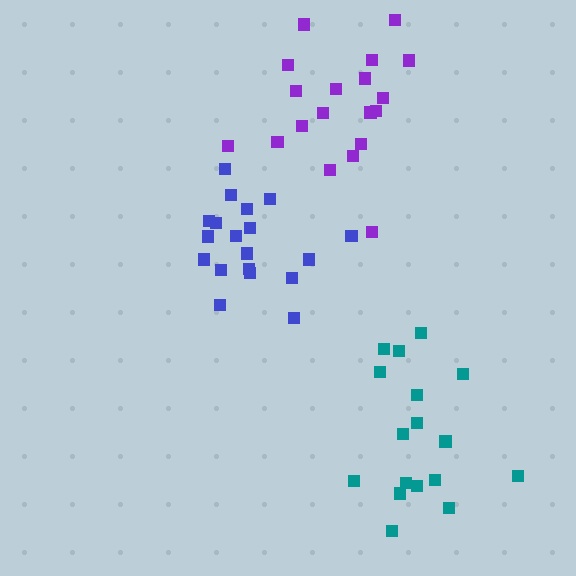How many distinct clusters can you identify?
There are 3 distinct clusters.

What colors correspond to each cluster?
The clusters are colored: purple, teal, blue.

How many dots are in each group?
Group 1: 19 dots, Group 2: 17 dots, Group 3: 19 dots (55 total).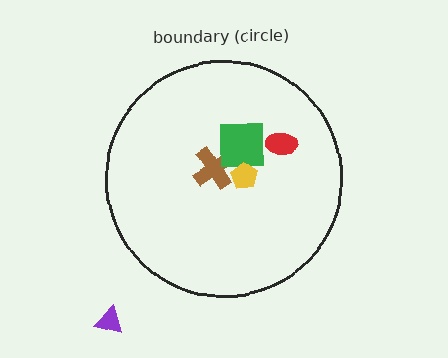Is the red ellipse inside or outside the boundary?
Inside.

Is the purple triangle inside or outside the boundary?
Outside.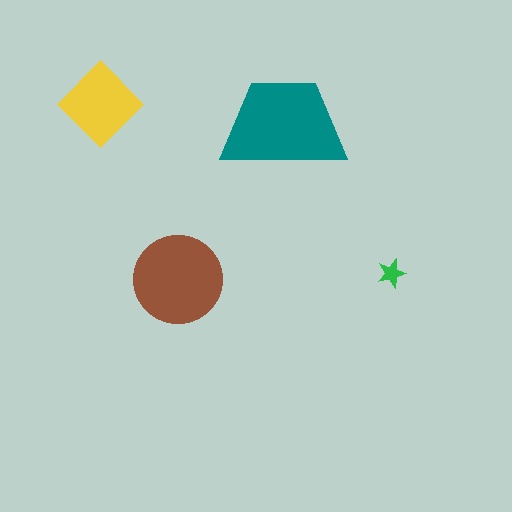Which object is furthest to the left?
The yellow diamond is leftmost.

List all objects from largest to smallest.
The teal trapezoid, the brown circle, the yellow diamond, the green star.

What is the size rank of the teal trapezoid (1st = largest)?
1st.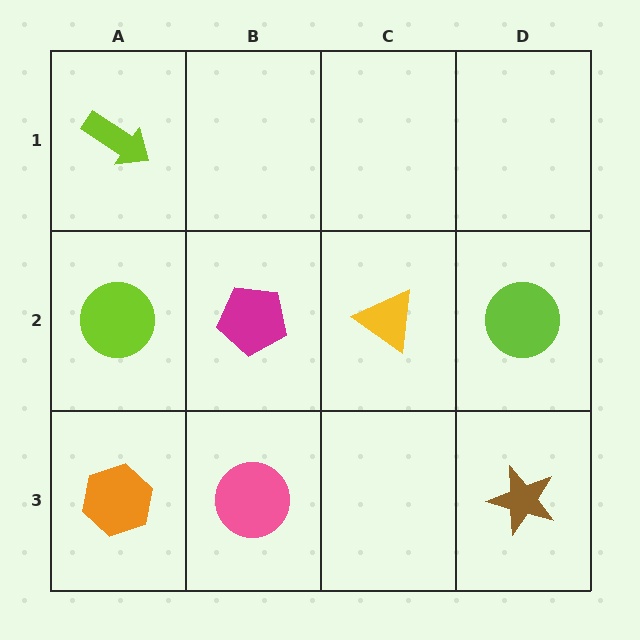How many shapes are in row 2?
4 shapes.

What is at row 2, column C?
A yellow triangle.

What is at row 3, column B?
A pink circle.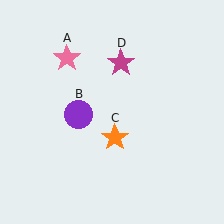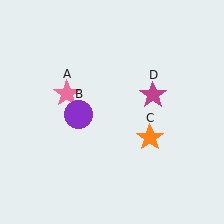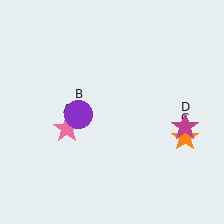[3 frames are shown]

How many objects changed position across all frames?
3 objects changed position: pink star (object A), orange star (object C), magenta star (object D).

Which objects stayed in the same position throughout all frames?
Purple circle (object B) remained stationary.